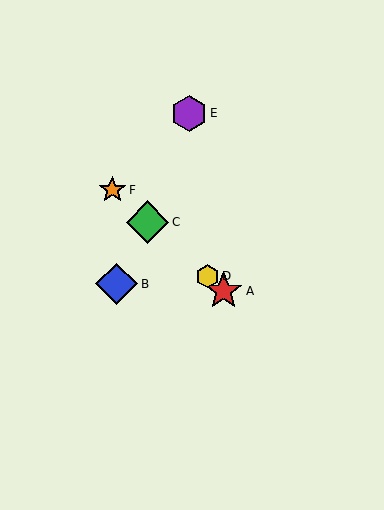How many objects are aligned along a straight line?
4 objects (A, C, D, F) are aligned along a straight line.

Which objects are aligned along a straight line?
Objects A, C, D, F are aligned along a straight line.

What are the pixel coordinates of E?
Object E is at (189, 113).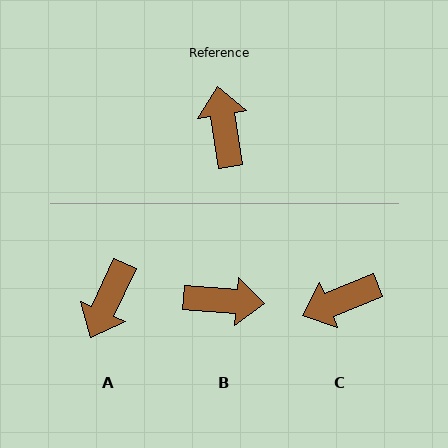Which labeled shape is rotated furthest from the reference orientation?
A, about 146 degrees away.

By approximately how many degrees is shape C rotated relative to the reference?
Approximately 103 degrees counter-clockwise.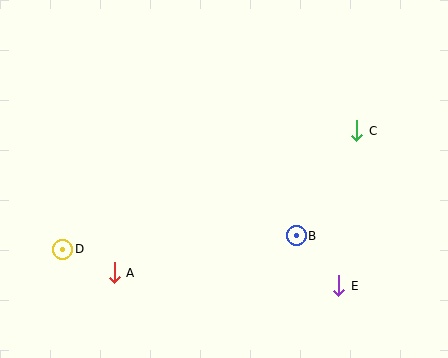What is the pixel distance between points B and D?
The distance between B and D is 234 pixels.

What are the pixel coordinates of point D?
Point D is at (63, 249).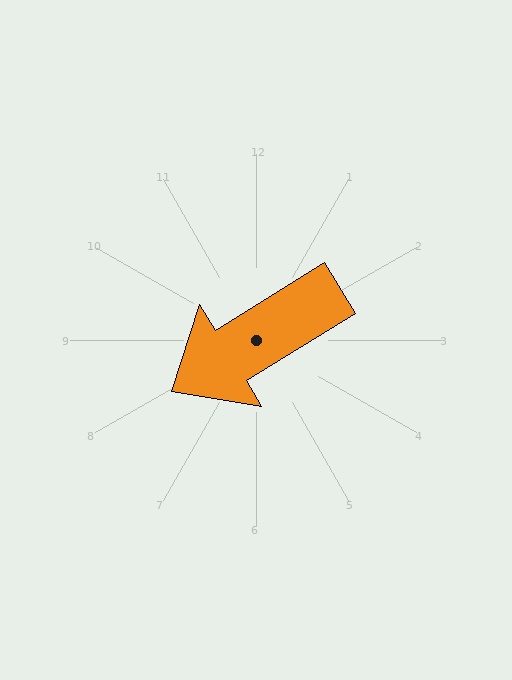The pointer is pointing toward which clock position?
Roughly 8 o'clock.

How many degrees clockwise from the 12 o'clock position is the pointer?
Approximately 238 degrees.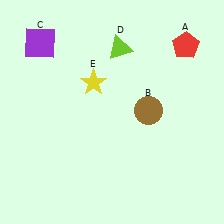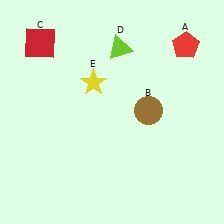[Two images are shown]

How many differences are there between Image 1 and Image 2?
There is 1 difference between the two images.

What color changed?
The square (C) changed from purple in Image 1 to red in Image 2.